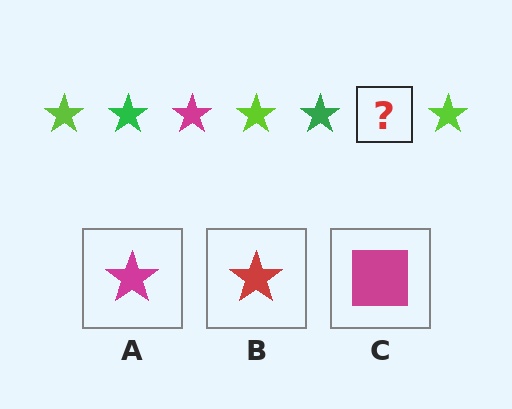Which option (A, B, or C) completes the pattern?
A.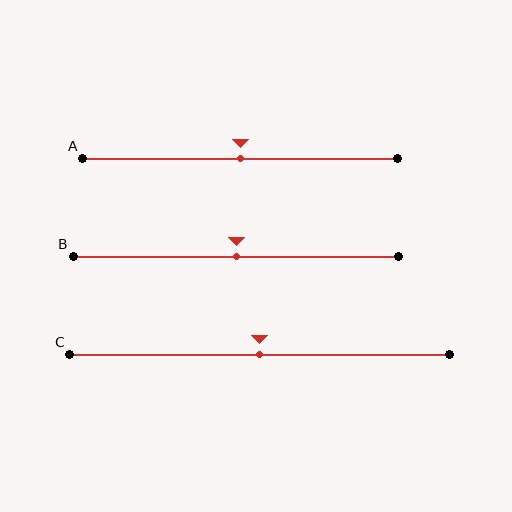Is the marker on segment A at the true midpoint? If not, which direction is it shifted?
Yes, the marker on segment A is at the true midpoint.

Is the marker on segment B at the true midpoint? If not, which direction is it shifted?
Yes, the marker on segment B is at the true midpoint.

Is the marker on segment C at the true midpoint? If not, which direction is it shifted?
Yes, the marker on segment C is at the true midpoint.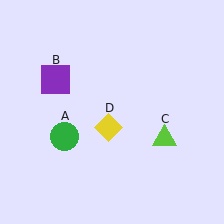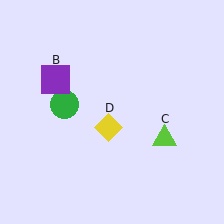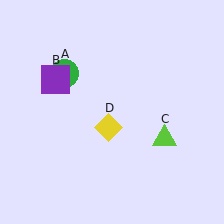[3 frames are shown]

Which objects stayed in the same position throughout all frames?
Purple square (object B) and lime triangle (object C) and yellow diamond (object D) remained stationary.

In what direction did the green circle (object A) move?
The green circle (object A) moved up.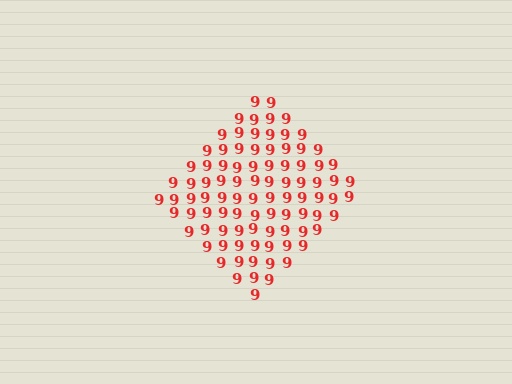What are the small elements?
The small elements are digit 9's.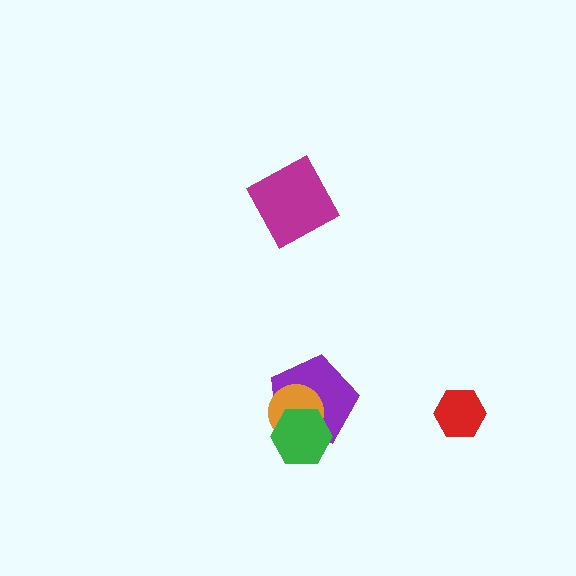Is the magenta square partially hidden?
No, no other shape covers it.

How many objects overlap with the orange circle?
2 objects overlap with the orange circle.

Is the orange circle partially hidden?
Yes, it is partially covered by another shape.